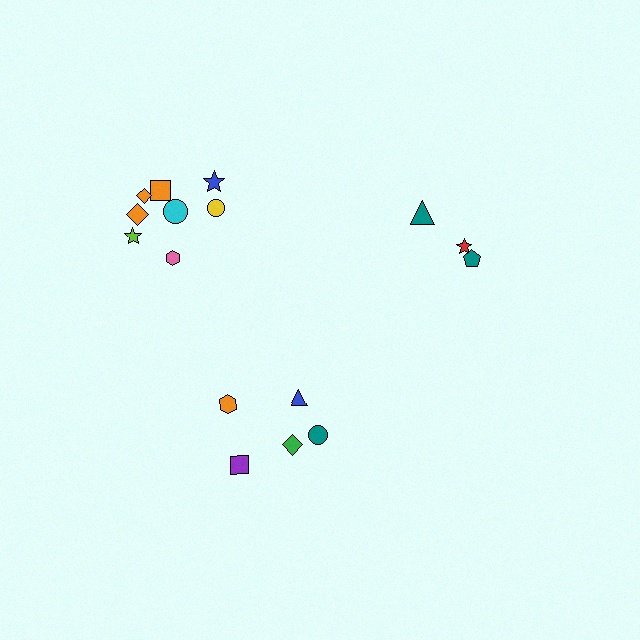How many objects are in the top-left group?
There are 8 objects.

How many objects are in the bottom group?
There are 5 objects.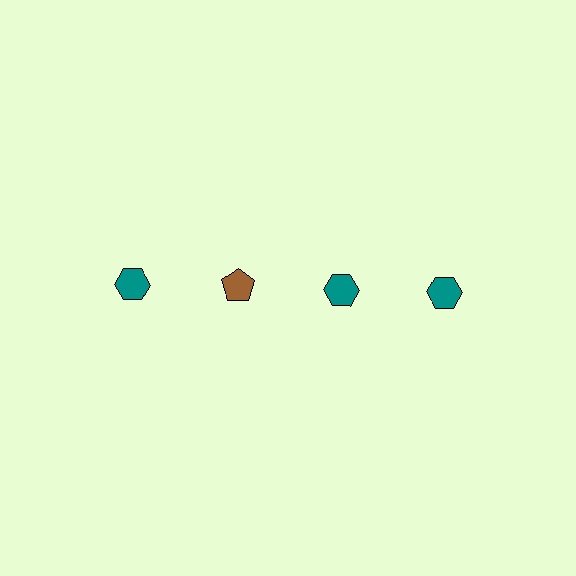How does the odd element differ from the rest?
It differs in both color (brown instead of teal) and shape (pentagon instead of hexagon).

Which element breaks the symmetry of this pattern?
The brown pentagon in the top row, second from left column breaks the symmetry. All other shapes are teal hexagons.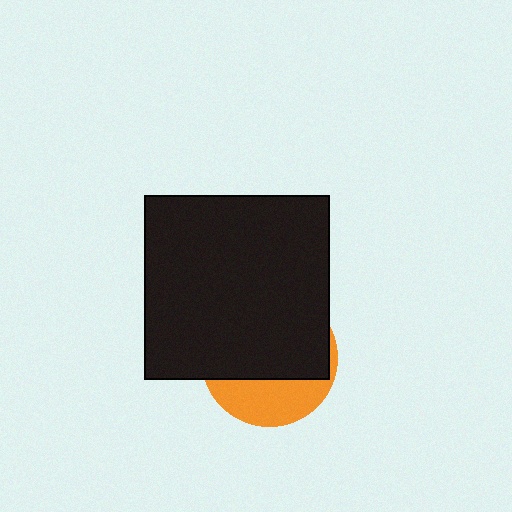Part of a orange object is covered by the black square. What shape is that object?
It is a circle.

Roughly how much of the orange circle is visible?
A small part of it is visible (roughly 33%).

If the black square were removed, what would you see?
You would see the complete orange circle.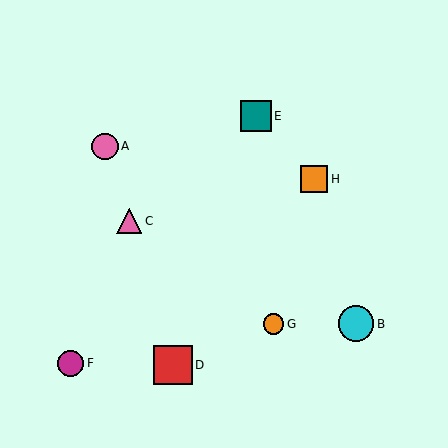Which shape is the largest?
The red square (labeled D) is the largest.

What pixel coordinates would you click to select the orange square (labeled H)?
Click at (314, 179) to select the orange square H.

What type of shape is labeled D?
Shape D is a red square.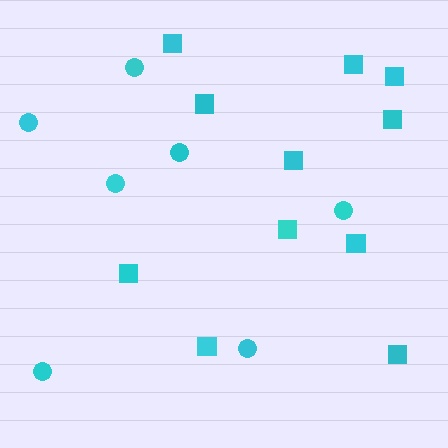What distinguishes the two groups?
There are 2 groups: one group of circles (7) and one group of squares (11).